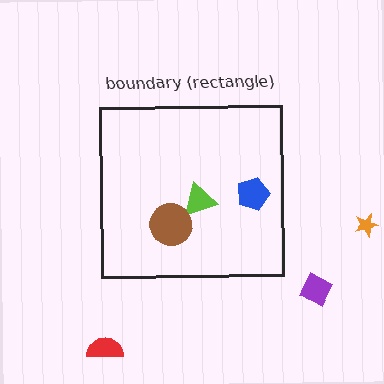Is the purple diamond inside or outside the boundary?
Outside.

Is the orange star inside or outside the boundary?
Outside.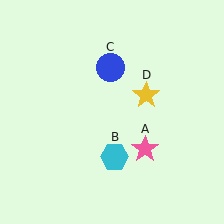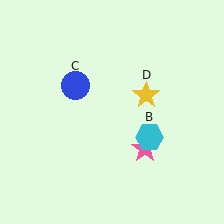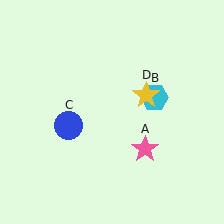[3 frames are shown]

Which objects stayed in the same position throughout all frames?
Pink star (object A) and yellow star (object D) remained stationary.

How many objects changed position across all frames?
2 objects changed position: cyan hexagon (object B), blue circle (object C).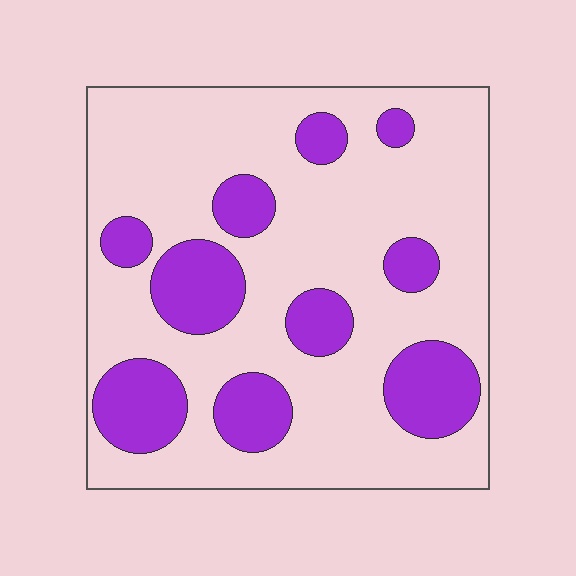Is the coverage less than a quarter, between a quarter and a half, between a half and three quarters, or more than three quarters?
Between a quarter and a half.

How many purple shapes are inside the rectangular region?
10.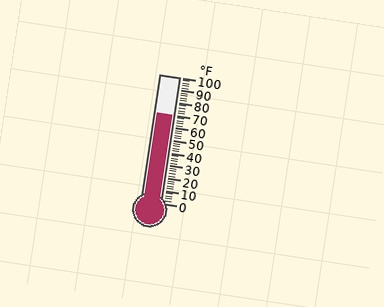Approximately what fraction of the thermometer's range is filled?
The thermometer is filled to approximately 70% of its range.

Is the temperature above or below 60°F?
The temperature is above 60°F.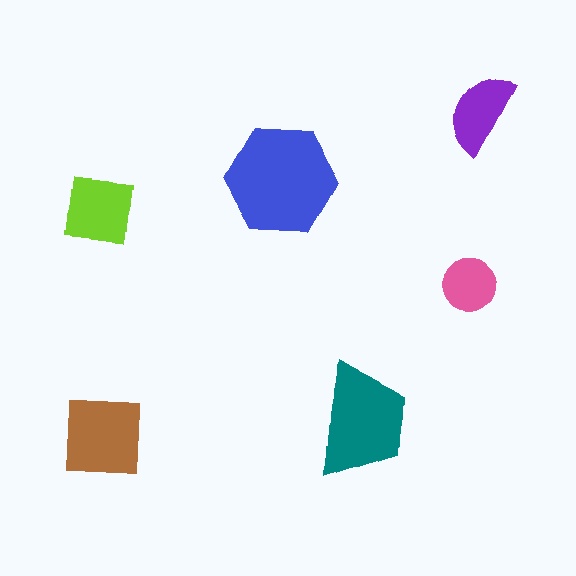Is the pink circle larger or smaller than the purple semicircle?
Smaller.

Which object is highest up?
The purple semicircle is topmost.